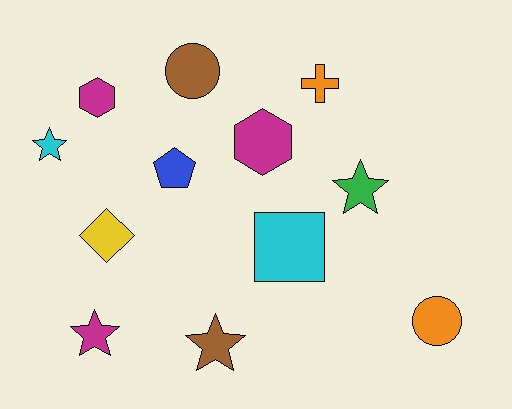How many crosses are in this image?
There is 1 cross.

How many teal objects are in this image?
There are no teal objects.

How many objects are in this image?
There are 12 objects.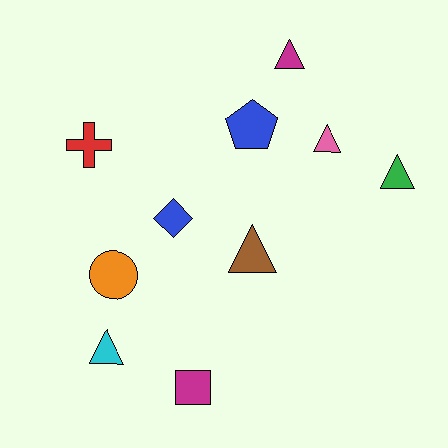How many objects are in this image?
There are 10 objects.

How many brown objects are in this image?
There is 1 brown object.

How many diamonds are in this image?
There is 1 diamond.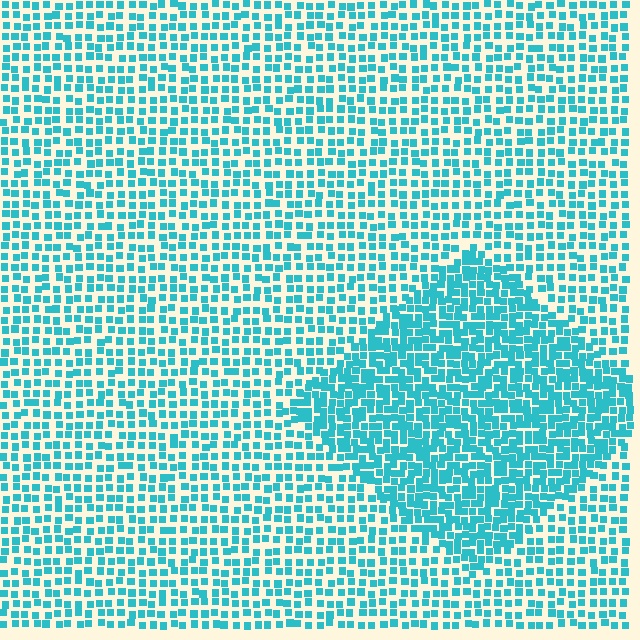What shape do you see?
I see a diamond.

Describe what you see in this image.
The image contains small cyan elements arranged at two different densities. A diamond-shaped region is visible where the elements are more densely packed than the surrounding area.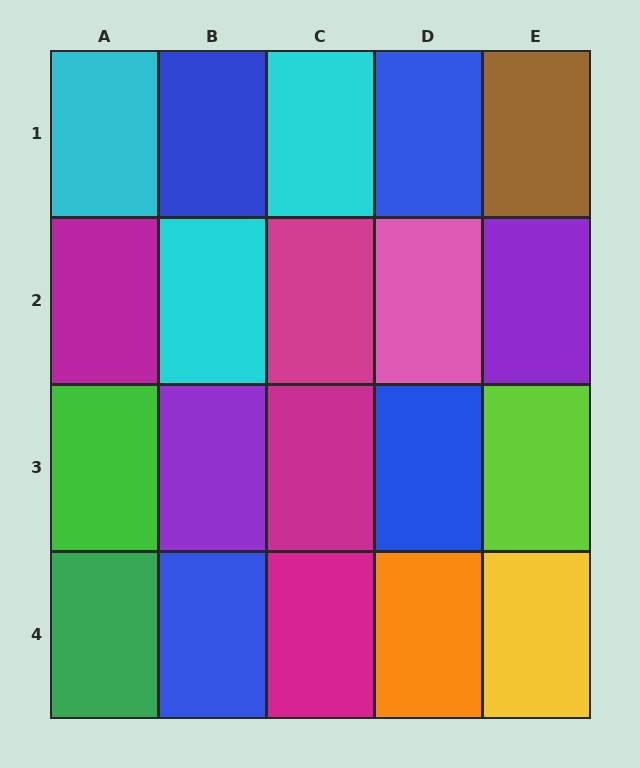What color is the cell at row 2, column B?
Cyan.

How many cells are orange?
1 cell is orange.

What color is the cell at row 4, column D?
Orange.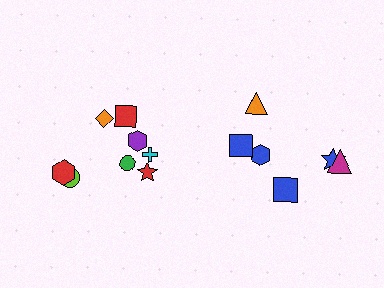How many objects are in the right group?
There are 6 objects.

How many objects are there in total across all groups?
There are 14 objects.